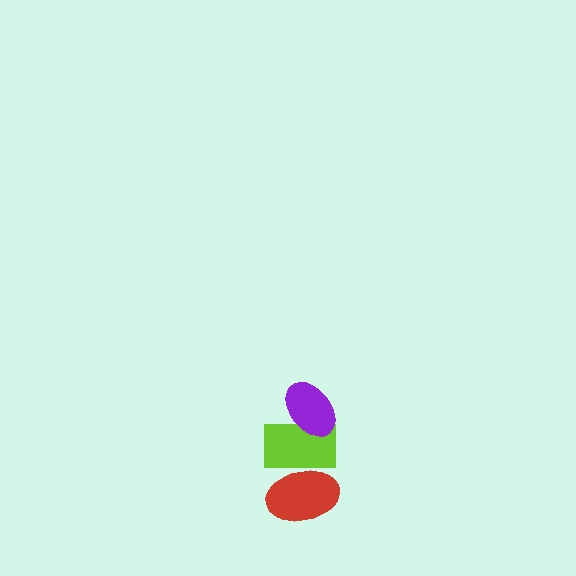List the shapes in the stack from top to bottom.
From top to bottom: the purple ellipse, the lime rectangle, the red ellipse.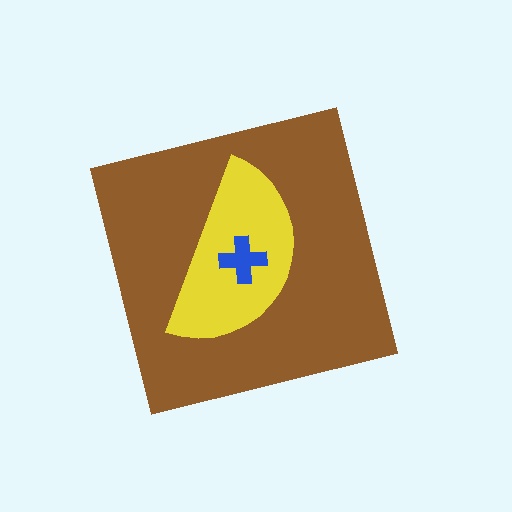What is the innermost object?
The blue cross.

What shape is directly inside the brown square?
The yellow semicircle.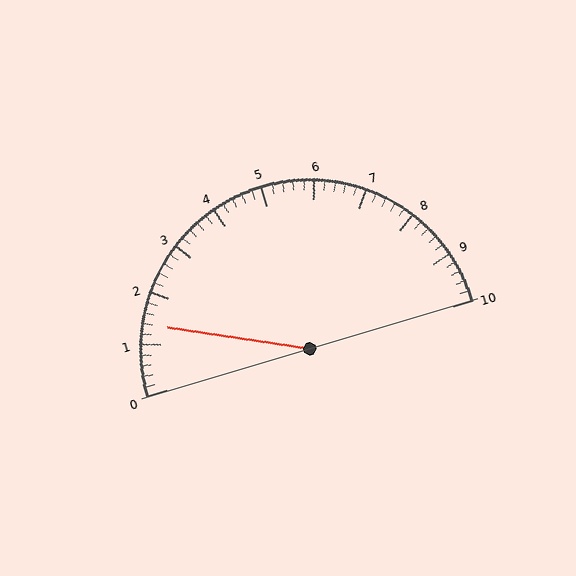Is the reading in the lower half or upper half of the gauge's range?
The reading is in the lower half of the range (0 to 10).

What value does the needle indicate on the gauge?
The needle indicates approximately 1.4.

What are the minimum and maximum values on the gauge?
The gauge ranges from 0 to 10.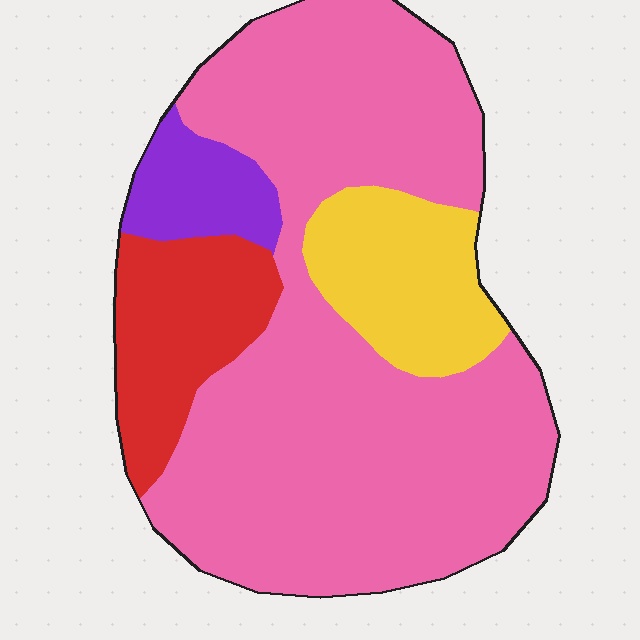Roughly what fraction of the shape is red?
Red takes up less than a sixth of the shape.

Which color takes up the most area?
Pink, at roughly 65%.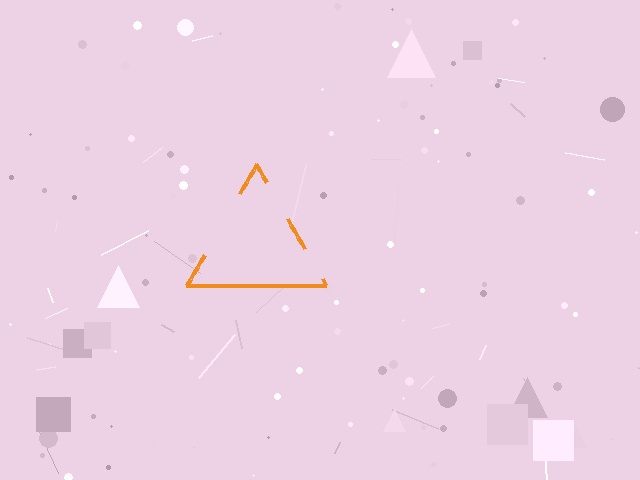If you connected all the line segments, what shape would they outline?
They would outline a triangle.